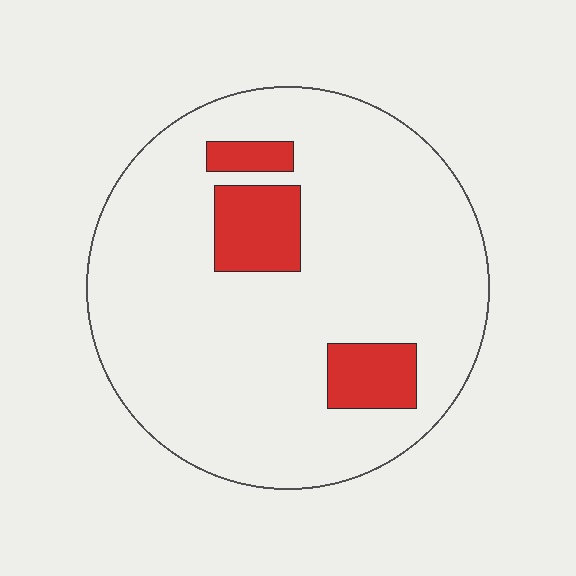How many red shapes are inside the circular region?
3.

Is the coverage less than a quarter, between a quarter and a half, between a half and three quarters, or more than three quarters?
Less than a quarter.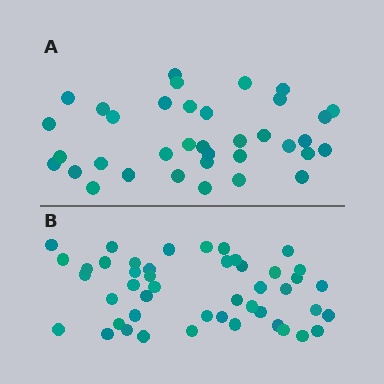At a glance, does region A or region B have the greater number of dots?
Region B (the bottom region) has more dots.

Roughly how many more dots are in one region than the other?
Region B has roughly 10 or so more dots than region A.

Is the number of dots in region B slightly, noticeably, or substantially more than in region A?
Region B has noticeably more, but not dramatically so. The ratio is roughly 1.3 to 1.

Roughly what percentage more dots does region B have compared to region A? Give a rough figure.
About 30% more.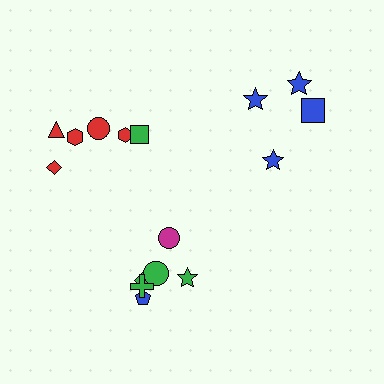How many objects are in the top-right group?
There are 4 objects.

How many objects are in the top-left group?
There are 6 objects.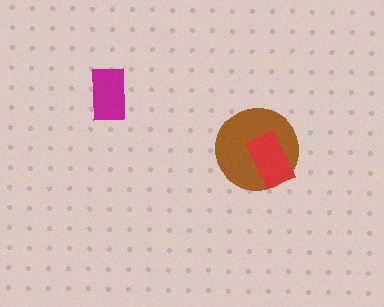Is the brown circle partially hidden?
Yes, it is partially covered by another shape.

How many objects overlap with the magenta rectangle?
0 objects overlap with the magenta rectangle.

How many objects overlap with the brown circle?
1 object overlaps with the brown circle.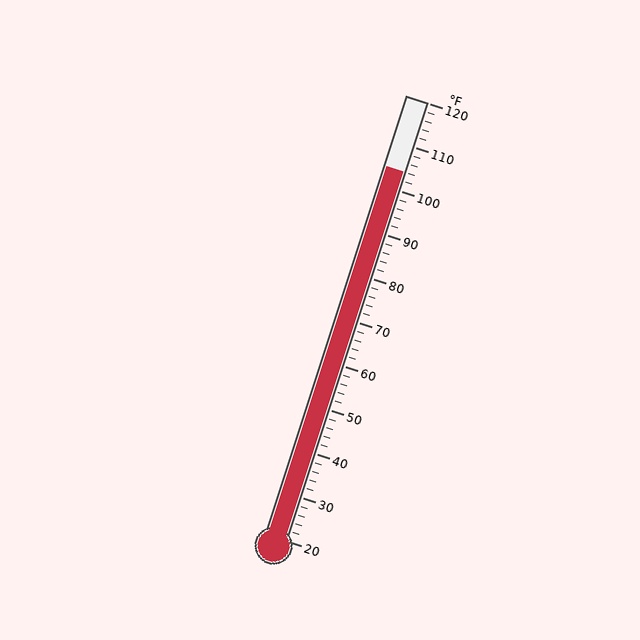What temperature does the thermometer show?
The thermometer shows approximately 104°F.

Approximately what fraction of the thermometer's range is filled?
The thermometer is filled to approximately 85% of its range.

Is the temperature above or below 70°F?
The temperature is above 70°F.